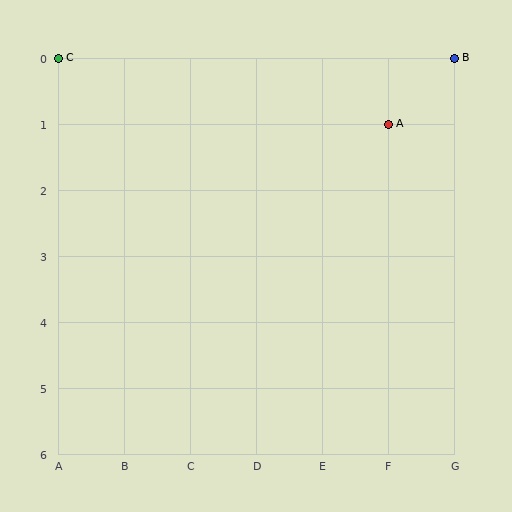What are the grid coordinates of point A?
Point A is at grid coordinates (F, 1).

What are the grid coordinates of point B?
Point B is at grid coordinates (G, 0).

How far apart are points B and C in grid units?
Points B and C are 6 columns apart.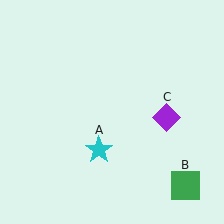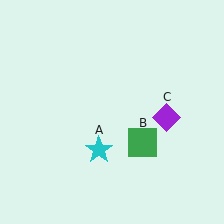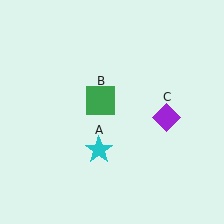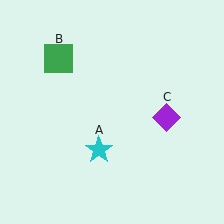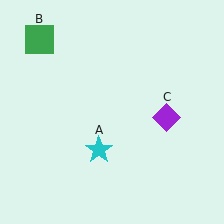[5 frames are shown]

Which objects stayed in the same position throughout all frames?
Cyan star (object A) and purple diamond (object C) remained stationary.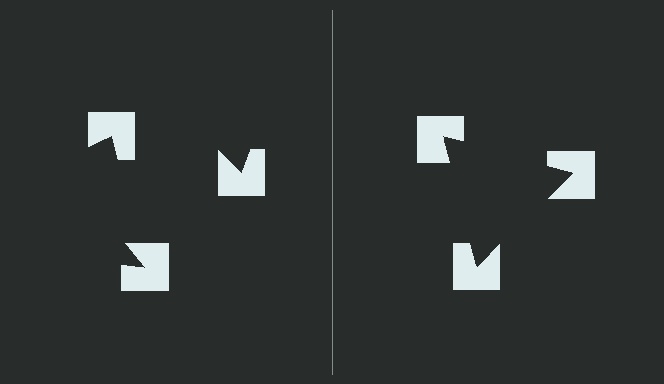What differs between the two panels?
The notched squares are positioned identically on both sides; only the wedge orientations differ. On the right they align to a triangle; on the left they are misaligned.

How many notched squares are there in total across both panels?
6 — 3 on each side.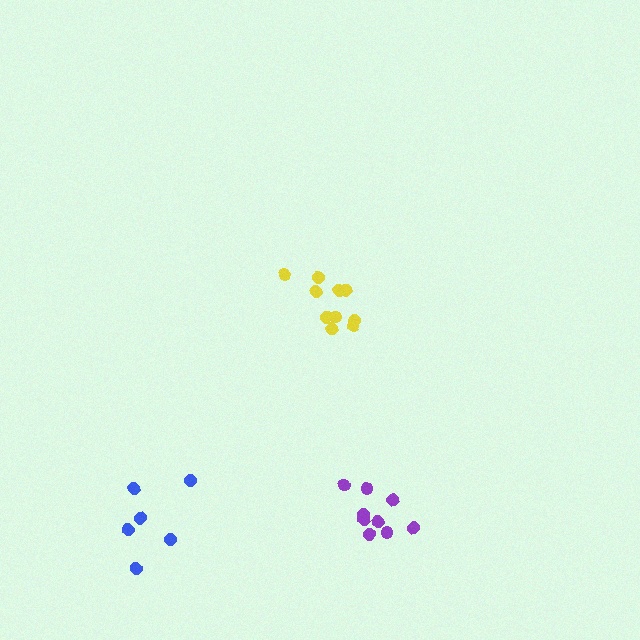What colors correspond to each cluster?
The clusters are colored: purple, blue, yellow.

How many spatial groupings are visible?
There are 3 spatial groupings.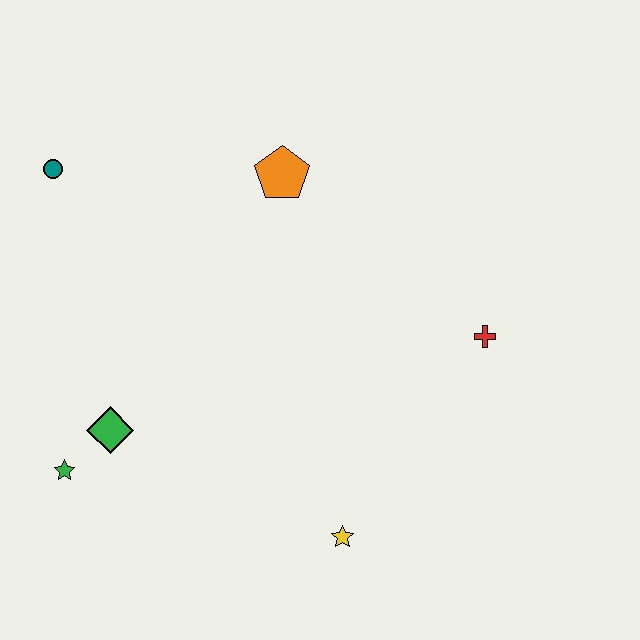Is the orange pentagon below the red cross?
No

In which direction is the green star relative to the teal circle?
The green star is below the teal circle.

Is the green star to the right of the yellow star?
No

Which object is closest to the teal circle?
The orange pentagon is closest to the teal circle.